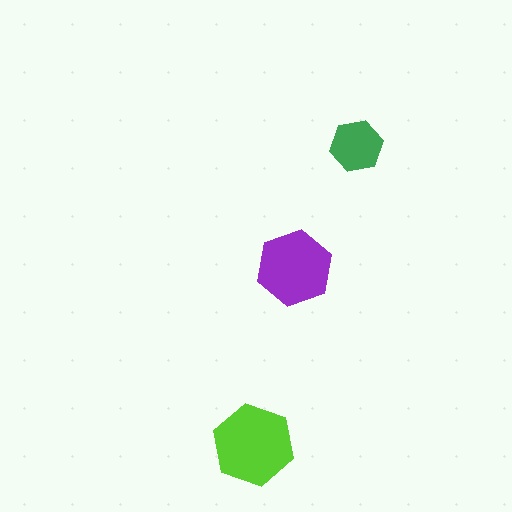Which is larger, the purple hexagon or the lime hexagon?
The lime one.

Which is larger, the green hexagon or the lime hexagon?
The lime one.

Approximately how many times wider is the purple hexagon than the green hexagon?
About 1.5 times wider.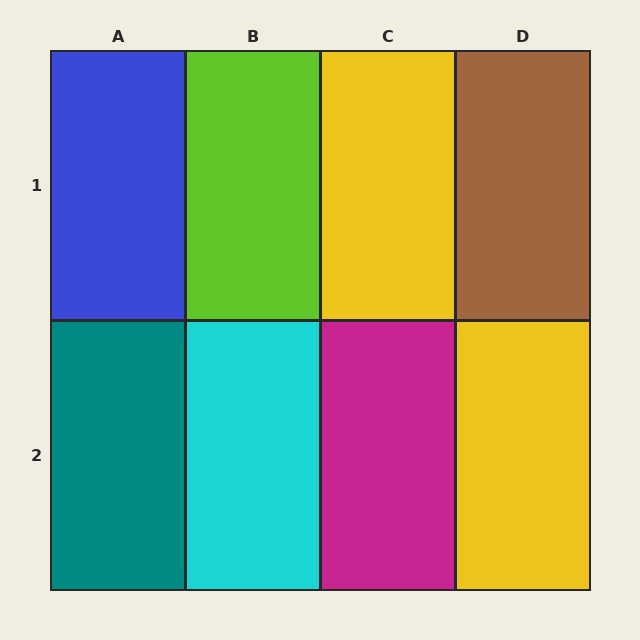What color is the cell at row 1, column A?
Blue.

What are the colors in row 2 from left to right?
Teal, cyan, magenta, yellow.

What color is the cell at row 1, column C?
Yellow.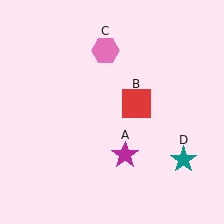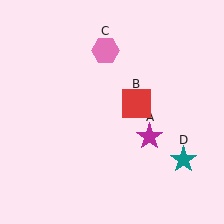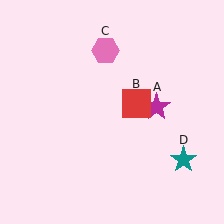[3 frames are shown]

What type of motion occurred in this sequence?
The magenta star (object A) rotated counterclockwise around the center of the scene.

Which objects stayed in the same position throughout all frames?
Red square (object B) and pink hexagon (object C) and teal star (object D) remained stationary.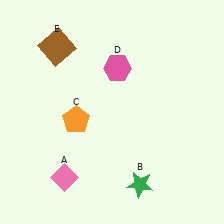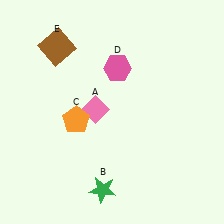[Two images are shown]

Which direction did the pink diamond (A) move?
The pink diamond (A) moved up.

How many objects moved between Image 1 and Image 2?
2 objects moved between the two images.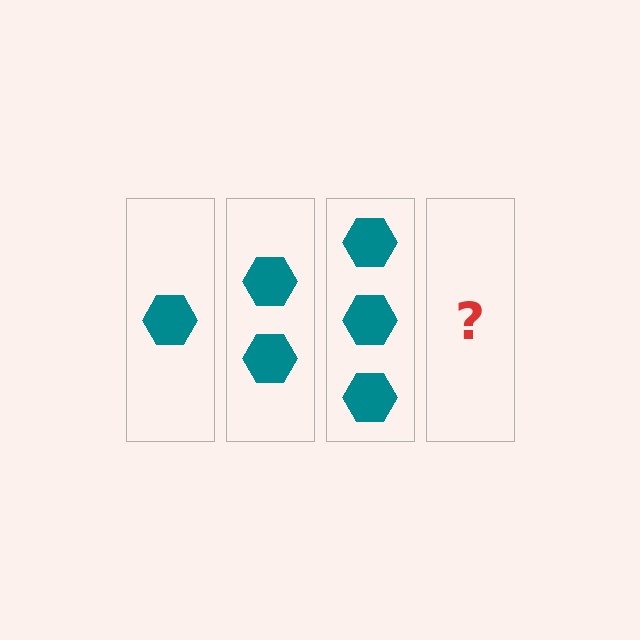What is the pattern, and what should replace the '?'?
The pattern is that each step adds one more hexagon. The '?' should be 4 hexagons.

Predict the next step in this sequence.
The next step is 4 hexagons.